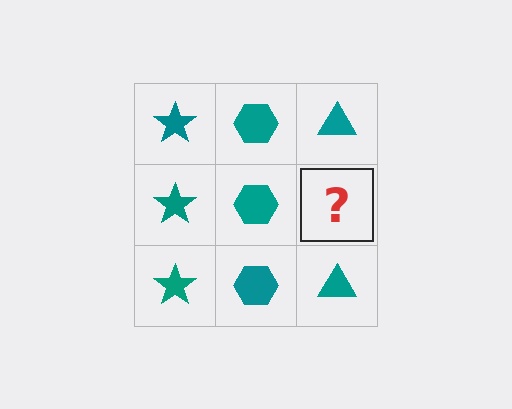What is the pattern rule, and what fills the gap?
The rule is that each column has a consistent shape. The gap should be filled with a teal triangle.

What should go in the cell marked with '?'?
The missing cell should contain a teal triangle.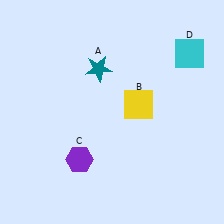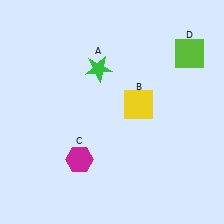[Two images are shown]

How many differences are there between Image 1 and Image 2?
There are 3 differences between the two images.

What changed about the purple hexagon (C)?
In Image 1, C is purple. In Image 2, it changed to magenta.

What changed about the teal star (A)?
In Image 1, A is teal. In Image 2, it changed to green.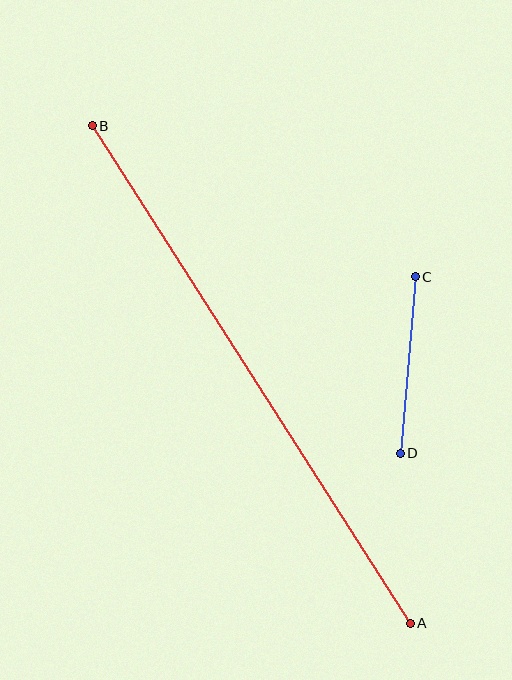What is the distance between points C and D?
The distance is approximately 177 pixels.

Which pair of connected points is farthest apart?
Points A and B are farthest apart.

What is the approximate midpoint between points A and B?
The midpoint is at approximately (251, 375) pixels.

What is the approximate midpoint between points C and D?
The midpoint is at approximately (408, 365) pixels.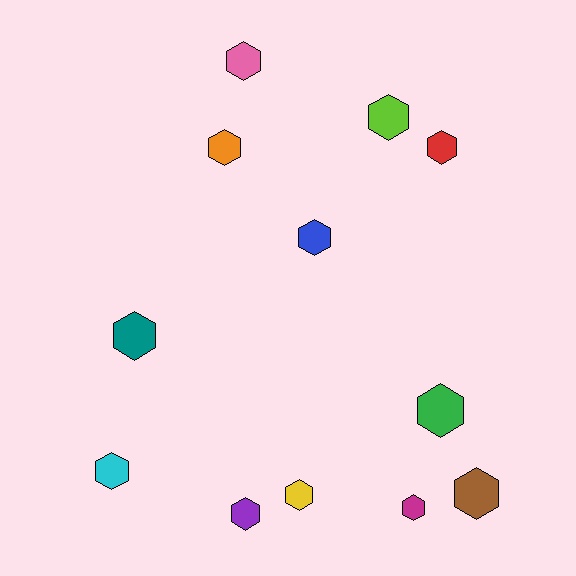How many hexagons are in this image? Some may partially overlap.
There are 12 hexagons.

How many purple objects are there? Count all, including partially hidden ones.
There is 1 purple object.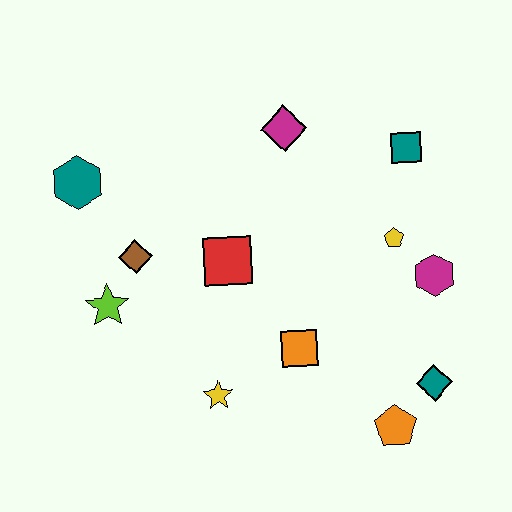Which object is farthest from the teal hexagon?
The teal diamond is farthest from the teal hexagon.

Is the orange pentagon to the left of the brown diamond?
No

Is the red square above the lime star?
Yes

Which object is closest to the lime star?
The brown diamond is closest to the lime star.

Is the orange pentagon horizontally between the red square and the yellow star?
No